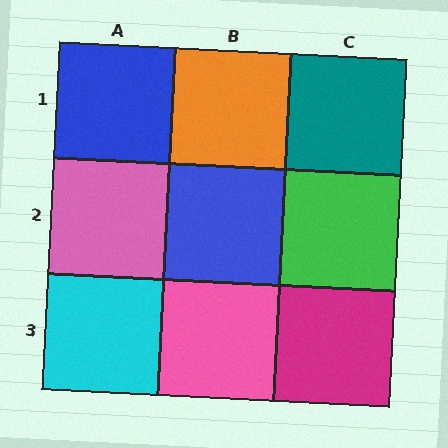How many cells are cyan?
1 cell is cyan.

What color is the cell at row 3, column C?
Magenta.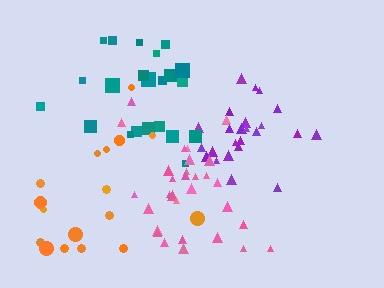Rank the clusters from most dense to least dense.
purple, pink, teal, orange.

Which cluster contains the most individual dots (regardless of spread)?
Pink (31).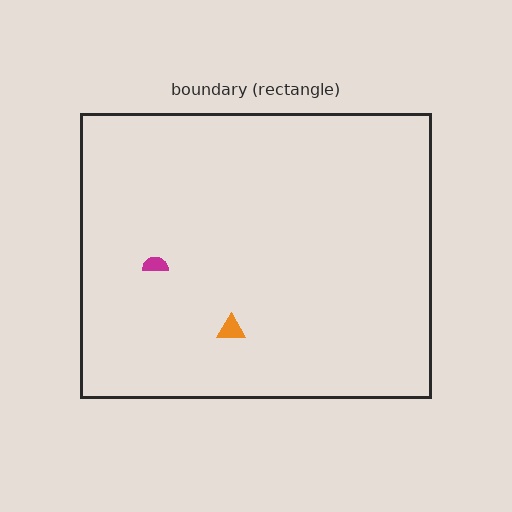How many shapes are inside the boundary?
2 inside, 0 outside.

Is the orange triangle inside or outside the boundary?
Inside.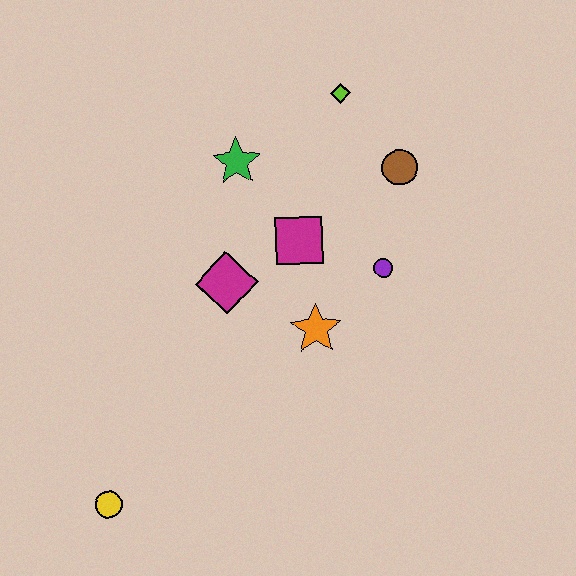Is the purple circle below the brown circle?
Yes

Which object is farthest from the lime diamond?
The yellow circle is farthest from the lime diamond.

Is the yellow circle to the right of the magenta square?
No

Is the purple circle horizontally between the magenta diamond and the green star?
No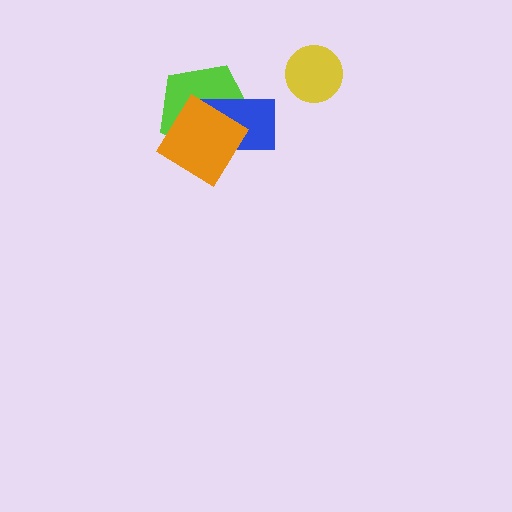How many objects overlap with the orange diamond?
2 objects overlap with the orange diamond.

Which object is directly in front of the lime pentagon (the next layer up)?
The blue rectangle is directly in front of the lime pentagon.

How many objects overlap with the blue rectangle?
2 objects overlap with the blue rectangle.